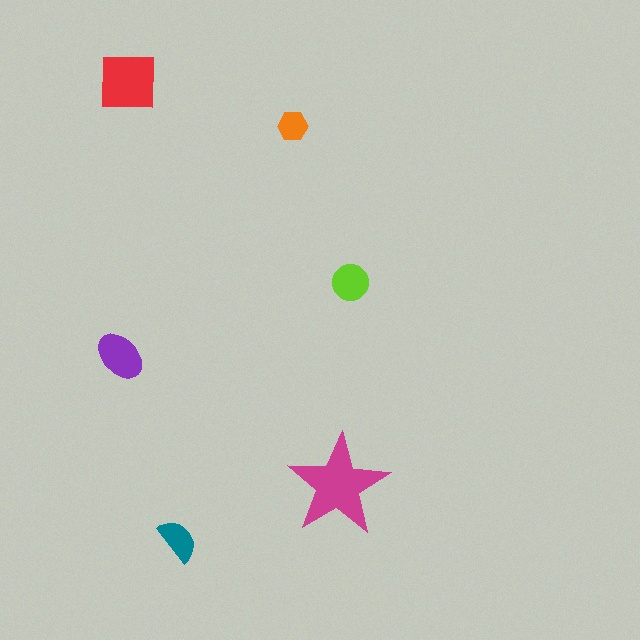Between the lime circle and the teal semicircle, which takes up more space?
The lime circle.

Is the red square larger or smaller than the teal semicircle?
Larger.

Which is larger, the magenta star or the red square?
The magenta star.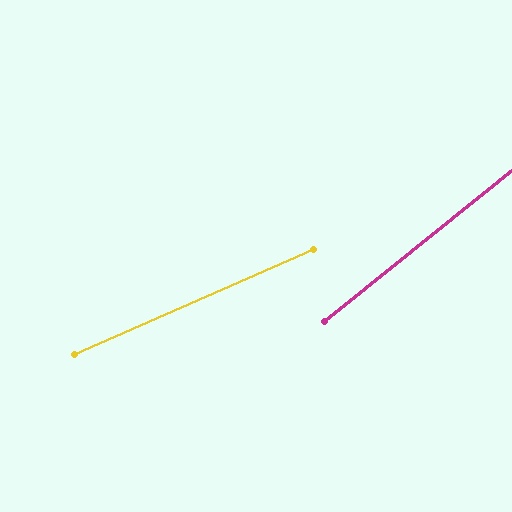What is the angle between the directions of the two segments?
Approximately 15 degrees.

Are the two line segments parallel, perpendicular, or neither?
Neither parallel nor perpendicular — they differ by about 15°.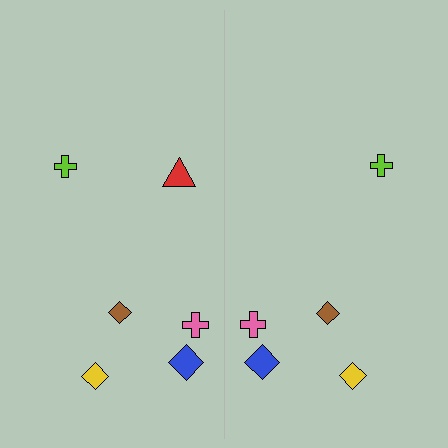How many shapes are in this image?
There are 11 shapes in this image.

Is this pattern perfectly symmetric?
No, the pattern is not perfectly symmetric. A red triangle is missing from the right side.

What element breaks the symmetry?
A red triangle is missing from the right side.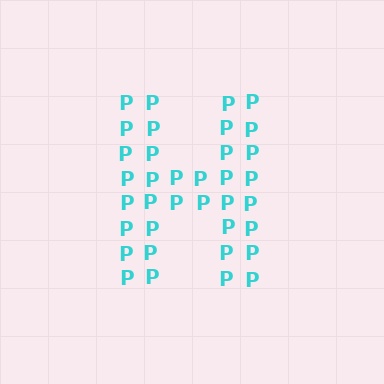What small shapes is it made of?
It is made of small letter P's.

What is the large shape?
The large shape is the letter H.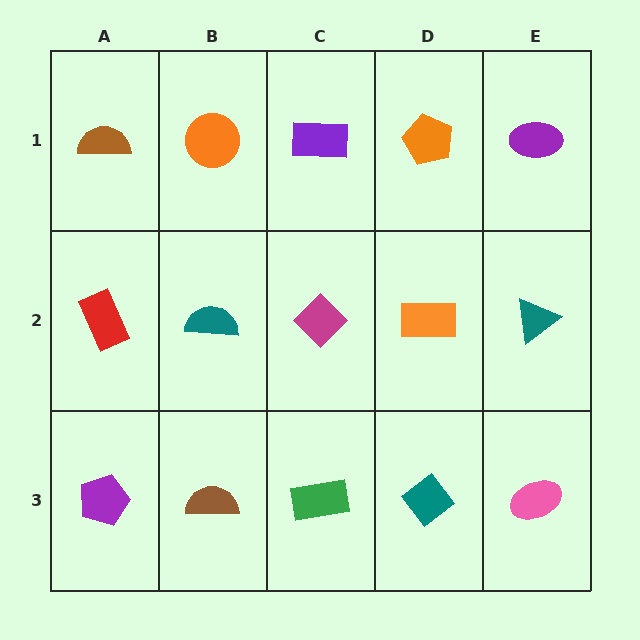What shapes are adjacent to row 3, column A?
A red rectangle (row 2, column A), a brown semicircle (row 3, column B).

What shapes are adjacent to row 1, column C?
A magenta diamond (row 2, column C), an orange circle (row 1, column B), an orange pentagon (row 1, column D).